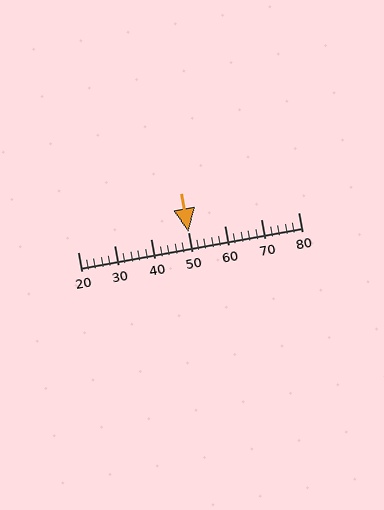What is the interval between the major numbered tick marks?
The major tick marks are spaced 10 units apart.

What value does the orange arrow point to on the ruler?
The orange arrow points to approximately 50.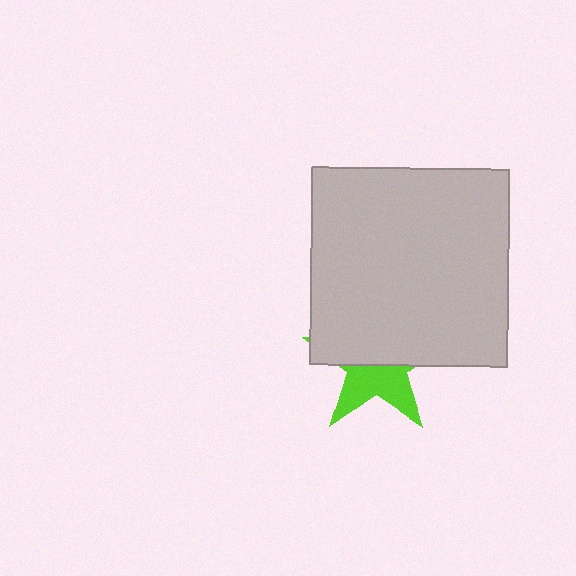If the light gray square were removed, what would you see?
You would see the complete lime star.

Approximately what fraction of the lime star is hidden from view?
Roughly 57% of the lime star is hidden behind the light gray square.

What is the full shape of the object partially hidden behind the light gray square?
The partially hidden object is a lime star.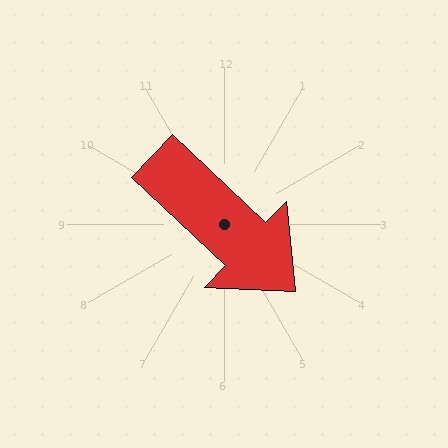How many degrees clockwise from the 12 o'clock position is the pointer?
Approximately 133 degrees.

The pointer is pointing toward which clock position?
Roughly 4 o'clock.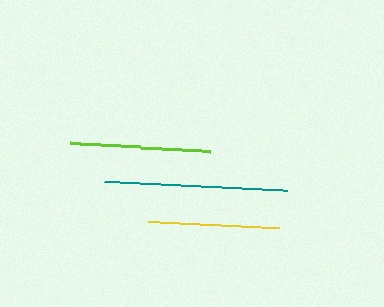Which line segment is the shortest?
The yellow line is the shortest at approximately 133 pixels.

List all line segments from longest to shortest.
From longest to shortest: teal, lime, yellow.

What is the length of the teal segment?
The teal segment is approximately 182 pixels long.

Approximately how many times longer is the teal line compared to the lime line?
The teal line is approximately 1.3 times the length of the lime line.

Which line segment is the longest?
The teal line is the longest at approximately 182 pixels.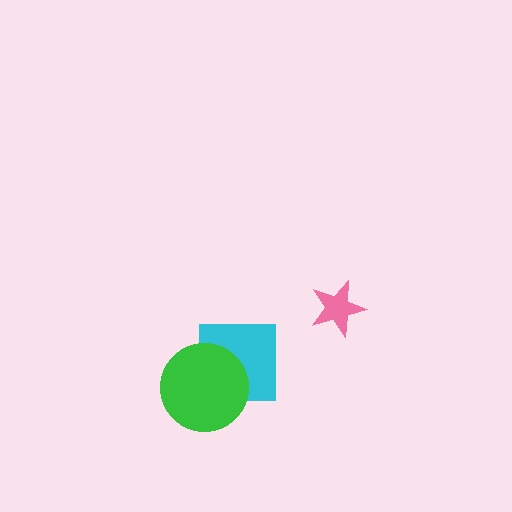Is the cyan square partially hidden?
Yes, it is partially covered by another shape.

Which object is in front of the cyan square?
The green circle is in front of the cyan square.